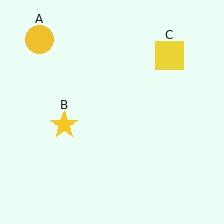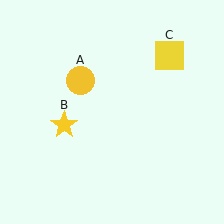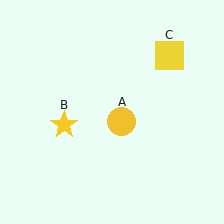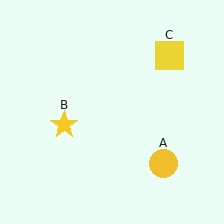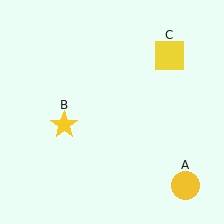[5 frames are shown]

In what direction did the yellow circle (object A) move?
The yellow circle (object A) moved down and to the right.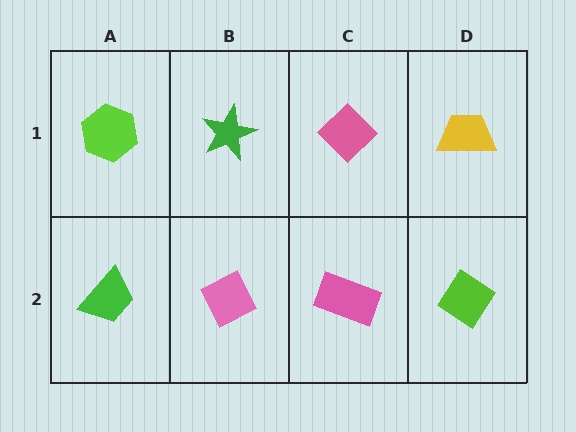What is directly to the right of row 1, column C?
A yellow trapezoid.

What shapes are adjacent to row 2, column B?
A green star (row 1, column B), a green trapezoid (row 2, column A), a pink rectangle (row 2, column C).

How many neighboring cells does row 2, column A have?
2.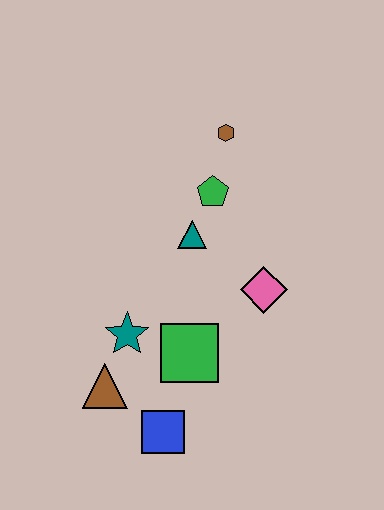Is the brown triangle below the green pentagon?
Yes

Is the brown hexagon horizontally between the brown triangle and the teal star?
No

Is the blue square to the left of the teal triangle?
Yes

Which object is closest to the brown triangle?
The teal star is closest to the brown triangle.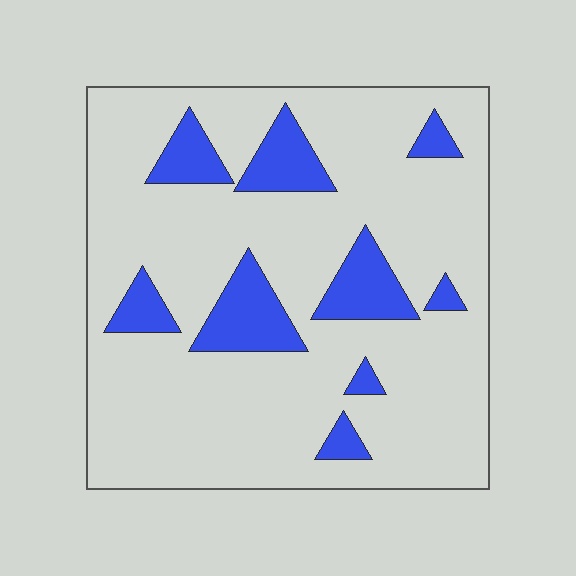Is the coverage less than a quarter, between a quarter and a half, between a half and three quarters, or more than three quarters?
Less than a quarter.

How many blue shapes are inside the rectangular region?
9.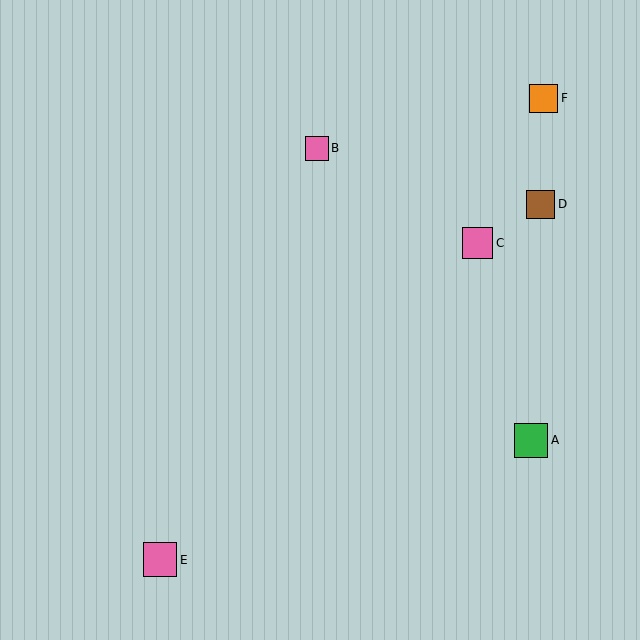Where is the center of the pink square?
The center of the pink square is at (317, 148).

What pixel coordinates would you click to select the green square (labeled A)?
Click at (531, 440) to select the green square A.